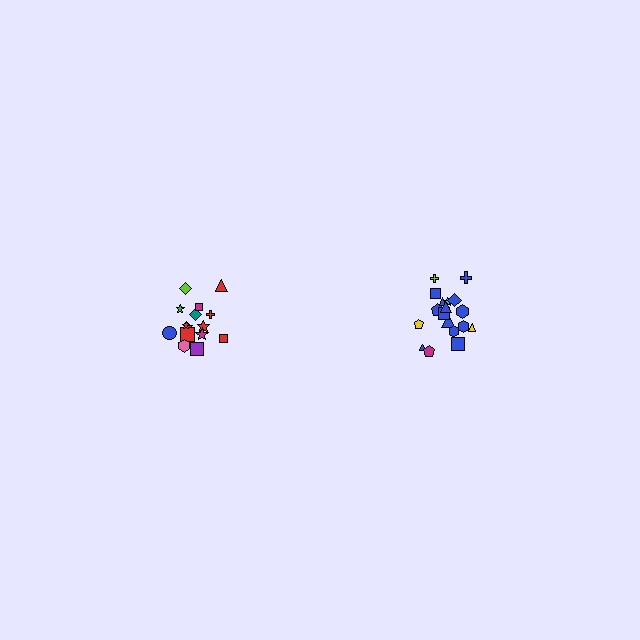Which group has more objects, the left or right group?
The right group.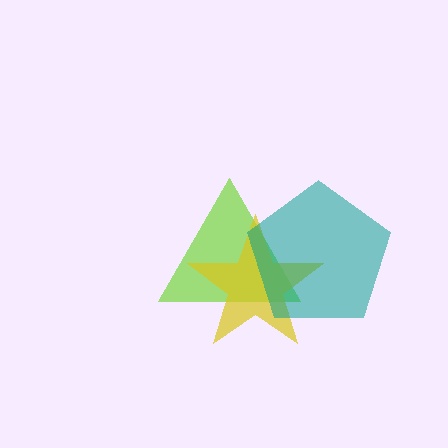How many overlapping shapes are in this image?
There are 3 overlapping shapes in the image.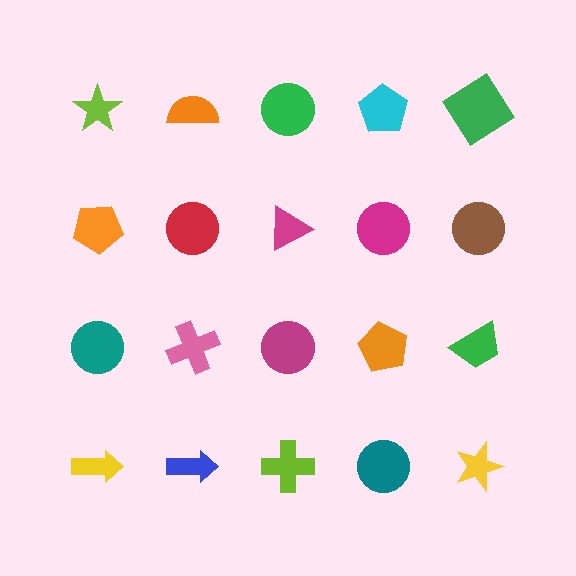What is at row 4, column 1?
A yellow arrow.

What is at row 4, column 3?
A lime cross.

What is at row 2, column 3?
A magenta triangle.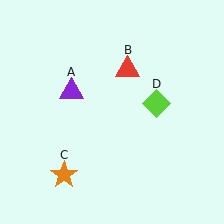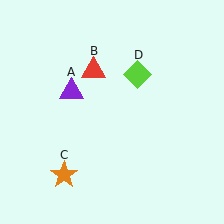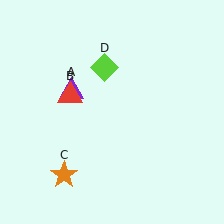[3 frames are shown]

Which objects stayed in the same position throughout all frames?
Purple triangle (object A) and orange star (object C) remained stationary.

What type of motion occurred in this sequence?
The red triangle (object B), lime diamond (object D) rotated counterclockwise around the center of the scene.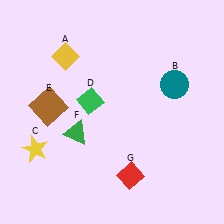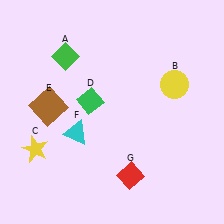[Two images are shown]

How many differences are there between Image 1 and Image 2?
There are 3 differences between the two images.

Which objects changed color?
A changed from yellow to green. B changed from teal to yellow. F changed from green to cyan.